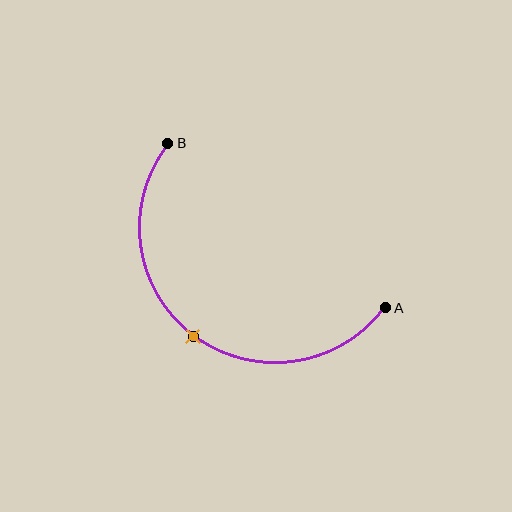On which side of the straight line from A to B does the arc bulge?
The arc bulges below and to the left of the straight line connecting A and B.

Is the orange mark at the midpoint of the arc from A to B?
Yes. The orange mark lies on the arc at equal arc-length from both A and B — it is the arc midpoint.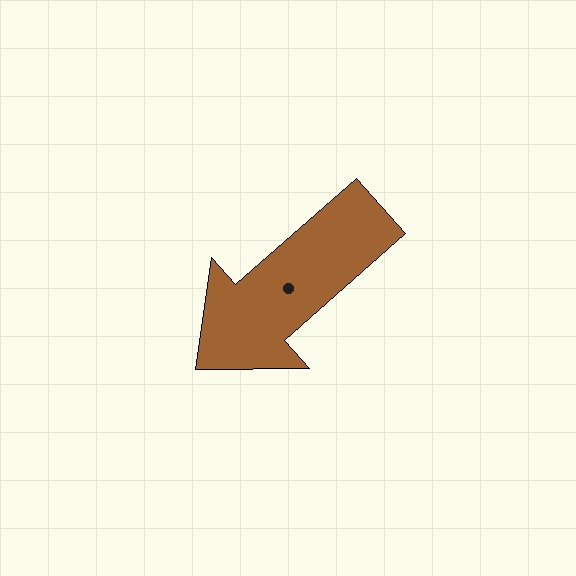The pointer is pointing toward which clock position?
Roughly 8 o'clock.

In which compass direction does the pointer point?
Southwest.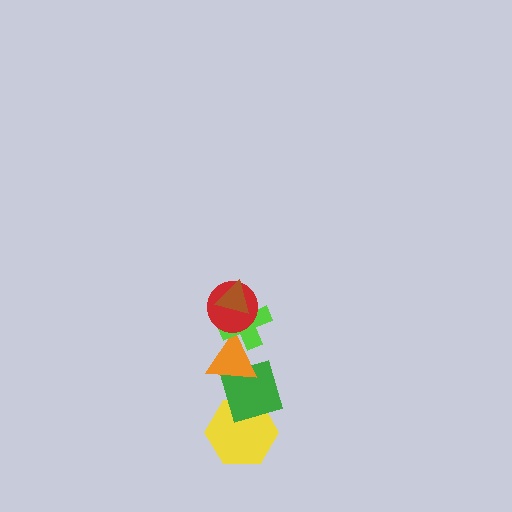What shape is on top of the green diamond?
The orange triangle is on top of the green diamond.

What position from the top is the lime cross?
The lime cross is 3rd from the top.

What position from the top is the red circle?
The red circle is 2nd from the top.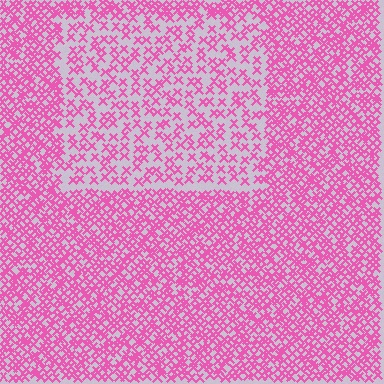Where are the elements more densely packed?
The elements are more densely packed outside the rectangle boundary.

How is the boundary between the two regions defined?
The boundary is defined by a change in element density (approximately 2.0x ratio). All elements are the same color, size, and shape.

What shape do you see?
I see a rectangle.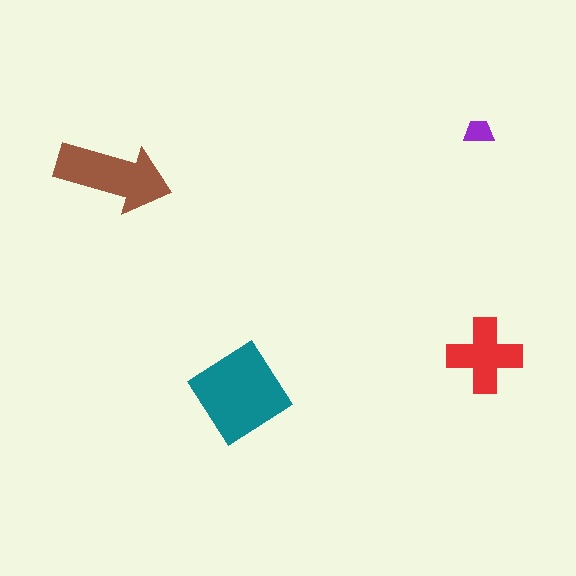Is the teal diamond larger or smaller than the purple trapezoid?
Larger.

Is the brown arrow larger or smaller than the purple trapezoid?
Larger.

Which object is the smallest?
The purple trapezoid.